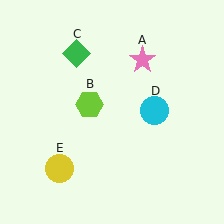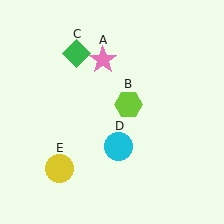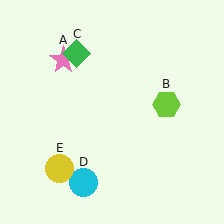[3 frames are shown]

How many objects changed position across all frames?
3 objects changed position: pink star (object A), lime hexagon (object B), cyan circle (object D).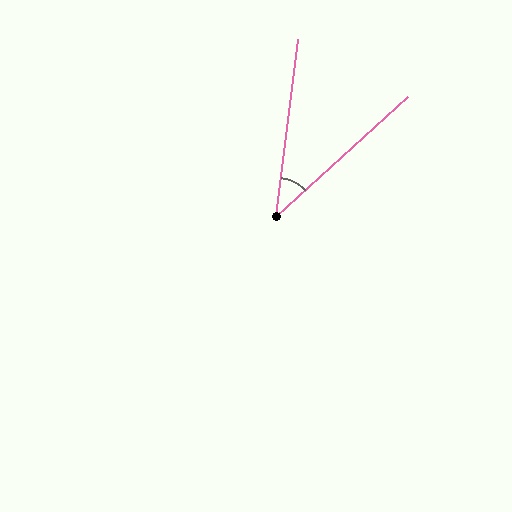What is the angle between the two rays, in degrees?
Approximately 41 degrees.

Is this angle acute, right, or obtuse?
It is acute.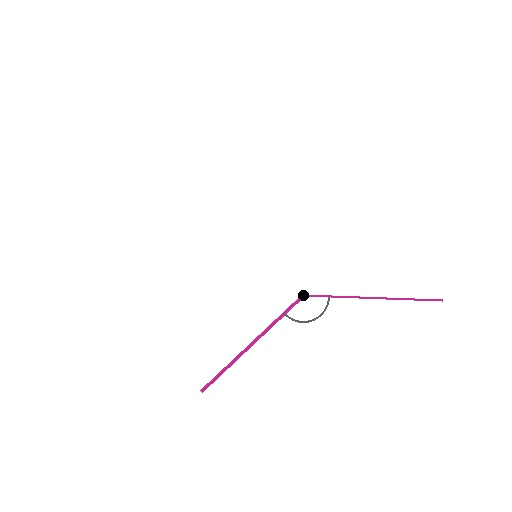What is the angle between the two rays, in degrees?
Approximately 135 degrees.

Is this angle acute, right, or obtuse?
It is obtuse.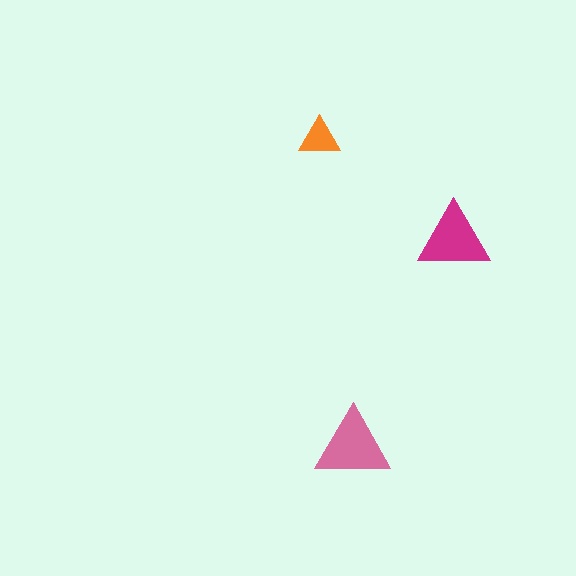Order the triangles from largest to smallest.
the pink one, the magenta one, the orange one.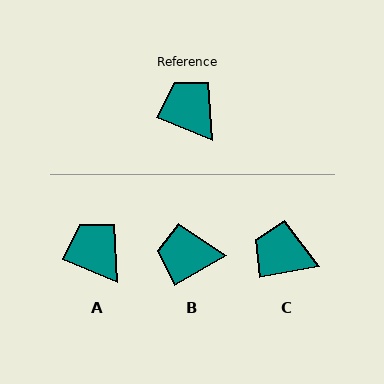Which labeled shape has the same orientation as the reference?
A.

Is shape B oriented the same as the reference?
No, it is off by about 52 degrees.